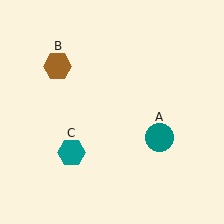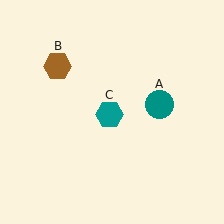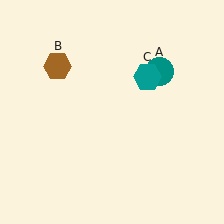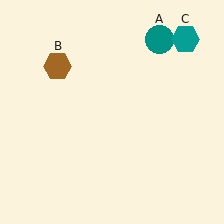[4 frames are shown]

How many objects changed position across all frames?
2 objects changed position: teal circle (object A), teal hexagon (object C).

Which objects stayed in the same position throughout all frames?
Brown hexagon (object B) remained stationary.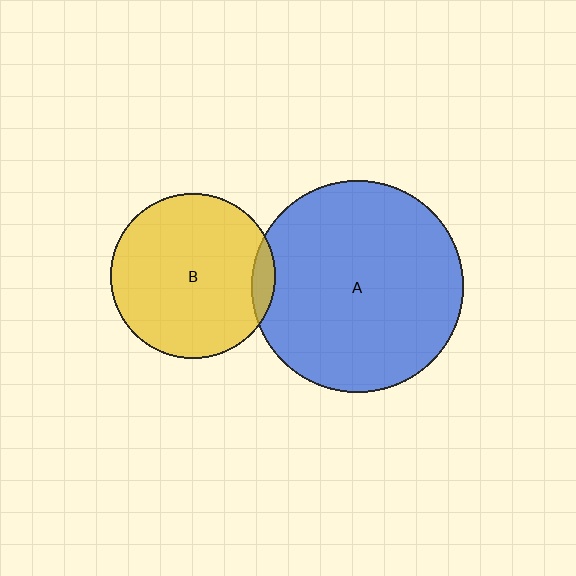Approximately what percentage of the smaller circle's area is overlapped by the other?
Approximately 5%.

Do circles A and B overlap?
Yes.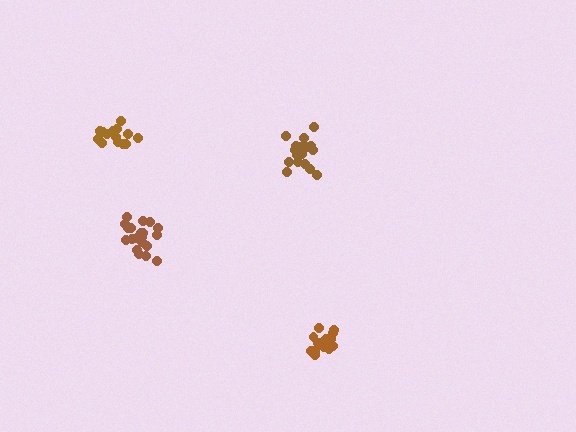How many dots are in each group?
Group 1: 14 dots, Group 2: 15 dots, Group 3: 20 dots, Group 4: 20 dots (69 total).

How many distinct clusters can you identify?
There are 4 distinct clusters.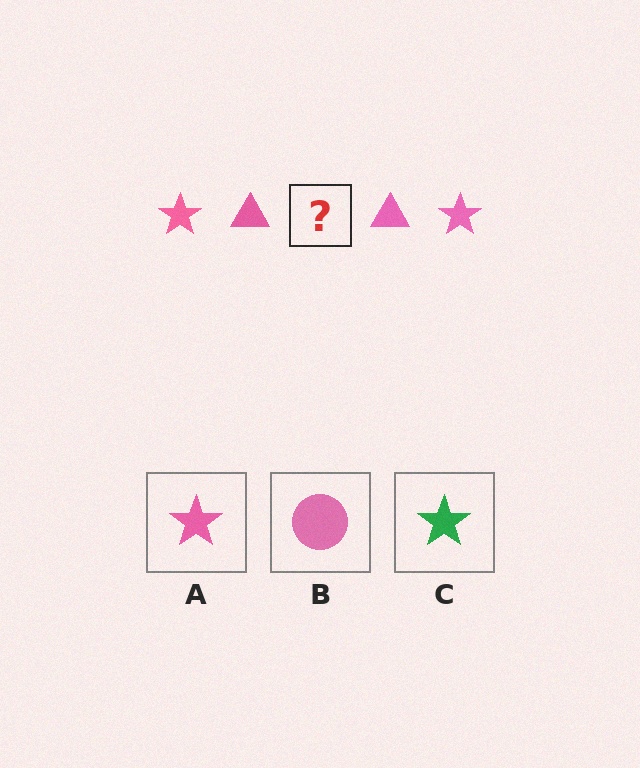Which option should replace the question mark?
Option A.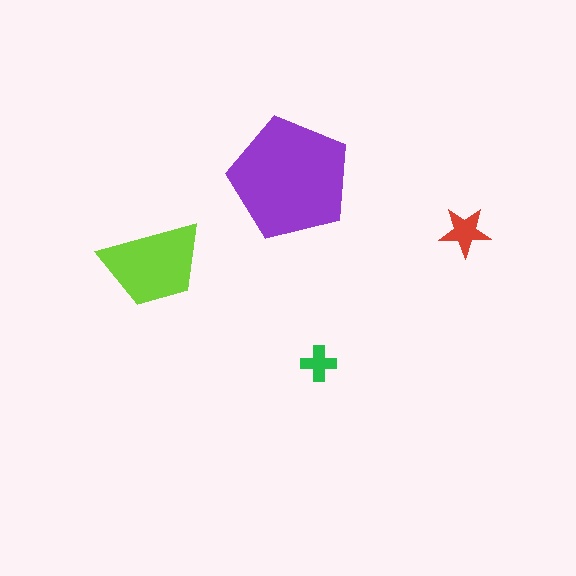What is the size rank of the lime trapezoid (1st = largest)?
2nd.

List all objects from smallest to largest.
The green cross, the red star, the lime trapezoid, the purple pentagon.